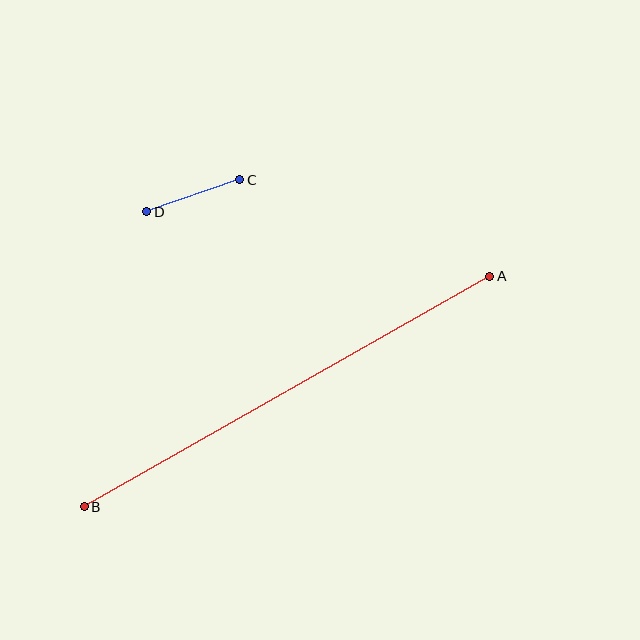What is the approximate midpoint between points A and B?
The midpoint is at approximately (287, 391) pixels.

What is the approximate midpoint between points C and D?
The midpoint is at approximately (193, 196) pixels.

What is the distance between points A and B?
The distance is approximately 466 pixels.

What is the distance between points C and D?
The distance is approximately 98 pixels.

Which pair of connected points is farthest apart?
Points A and B are farthest apart.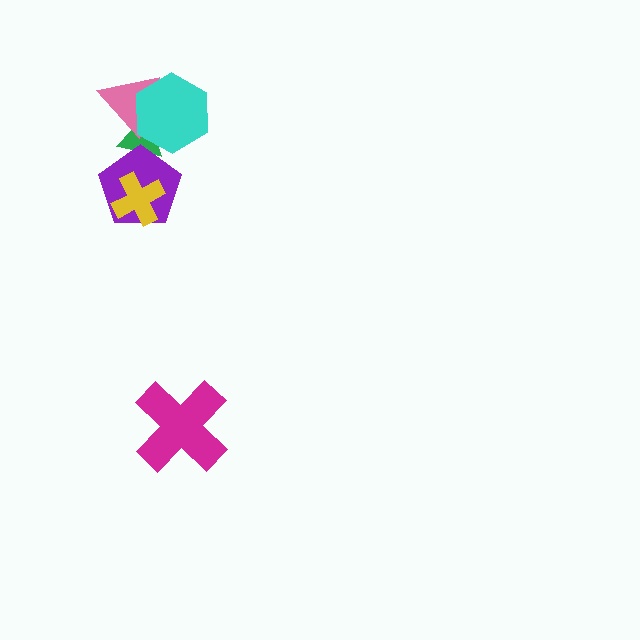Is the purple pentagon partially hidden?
Yes, it is partially covered by another shape.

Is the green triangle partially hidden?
Yes, it is partially covered by another shape.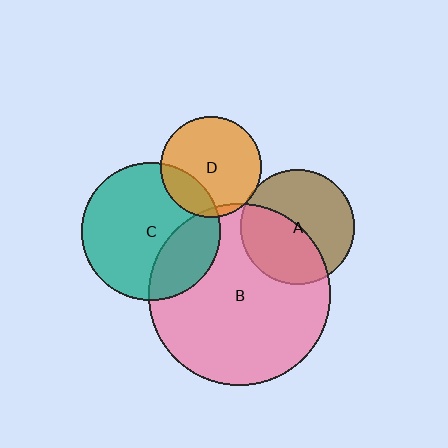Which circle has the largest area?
Circle B (pink).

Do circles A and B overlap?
Yes.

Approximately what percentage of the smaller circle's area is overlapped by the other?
Approximately 45%.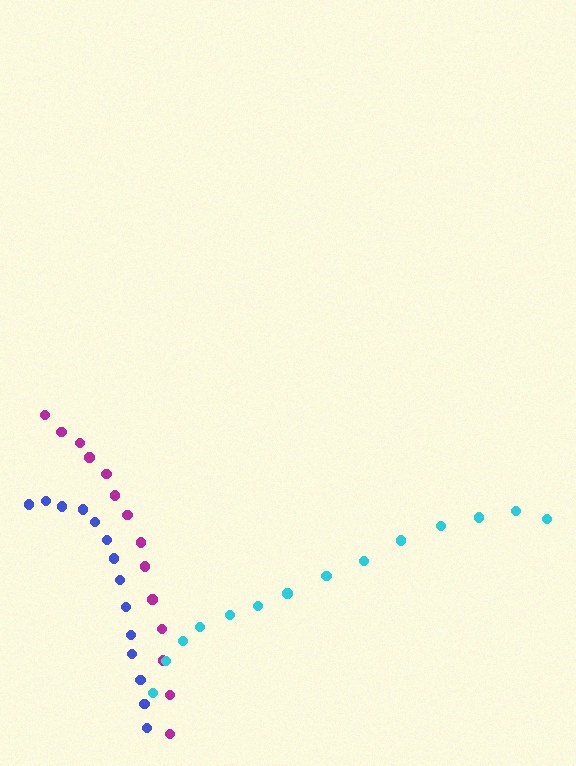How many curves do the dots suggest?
There are 3 distinct paths.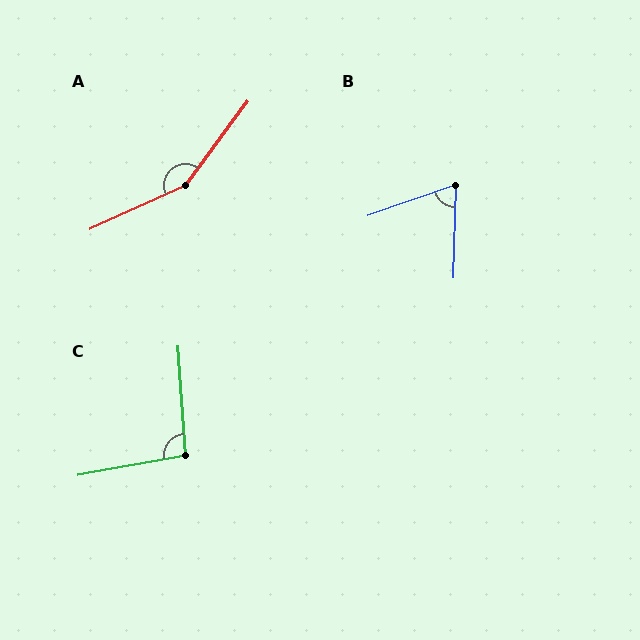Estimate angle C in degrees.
Approximately 96 degrees.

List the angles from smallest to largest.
B (69°), C (96°), A (151°).